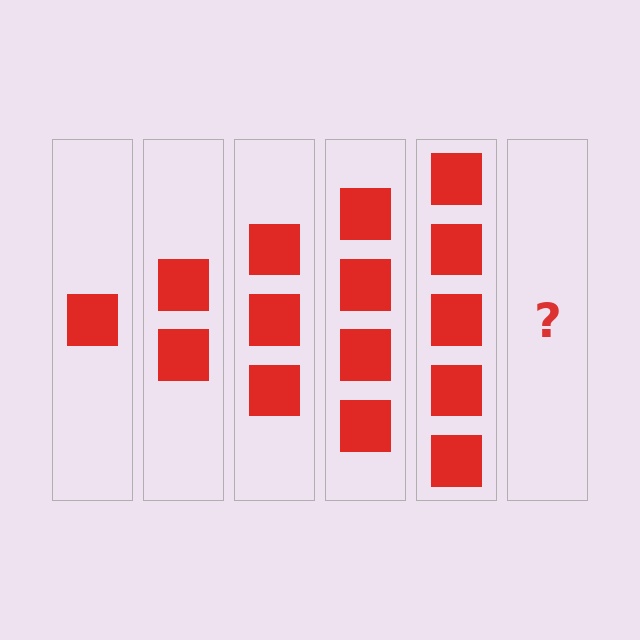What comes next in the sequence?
The next element should be 6 squares.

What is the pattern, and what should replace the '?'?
The pattern is that each step adds one more square. The '?' should be 6 squares.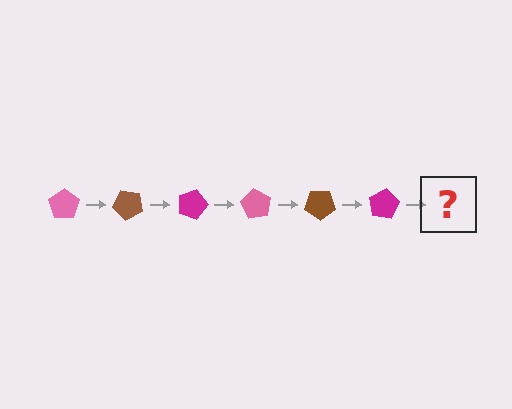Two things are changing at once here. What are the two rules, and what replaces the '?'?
The two rules are that it rotates 45 degrees each step and the color cycles through pink, brown, and magenta. The '?' should be a pink pentagon, rotated 270 degrees from the start.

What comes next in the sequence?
The next element should be a pink pentagon, rotated 270 degrees from the start.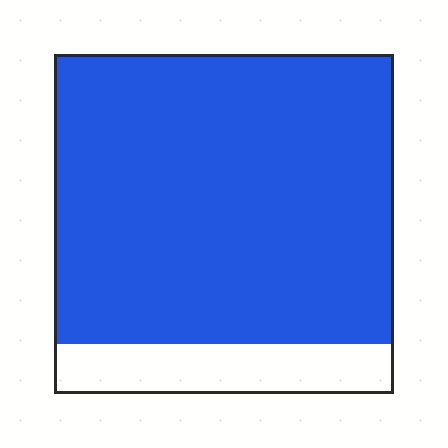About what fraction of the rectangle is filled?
About five sixths (5/6).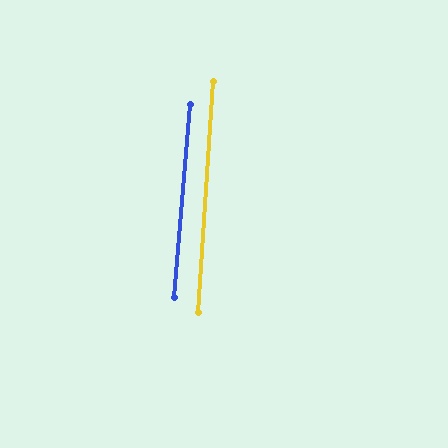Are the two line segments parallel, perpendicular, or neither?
Parallel — their directions differ by only 1.0°.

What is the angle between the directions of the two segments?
Approximately 1 degree.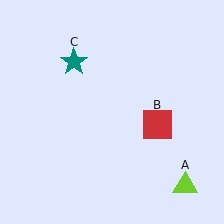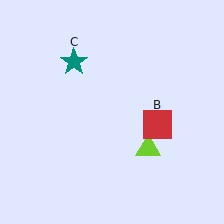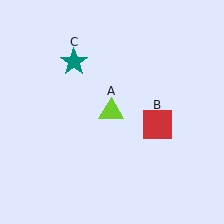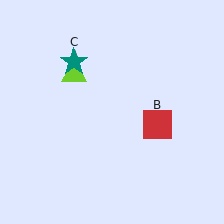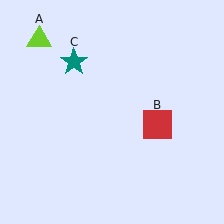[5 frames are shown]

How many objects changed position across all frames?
1 object changed position: lime triangle (object A).